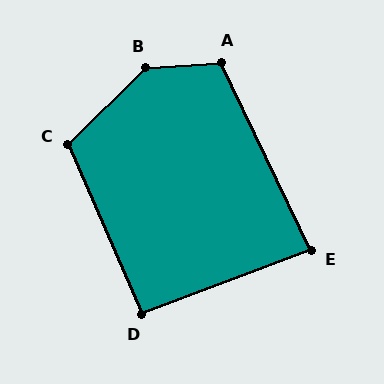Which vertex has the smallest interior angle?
E, at approximately 85 degrees.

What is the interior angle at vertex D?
Approximately 93 degrees (approximately right).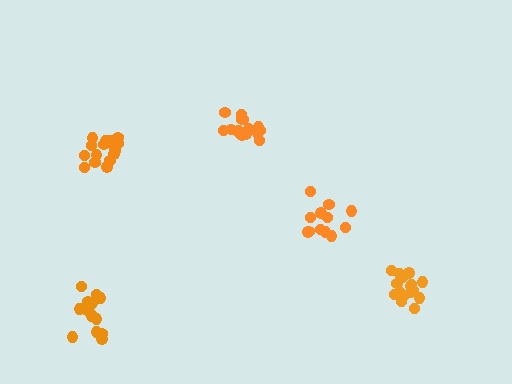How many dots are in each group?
Group 1: 16 dots, Group 2: 12 dots, Group 3: 16 dots, Group 4: 17 dots, Group 5: 16 dots (77 total).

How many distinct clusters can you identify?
There are 5 distinct clusters.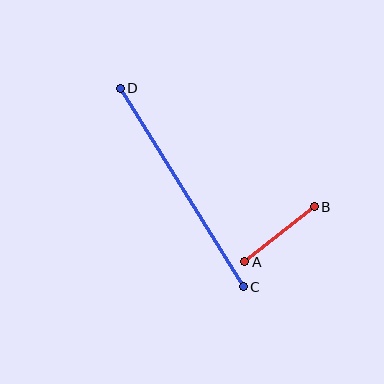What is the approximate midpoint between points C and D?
The midpoint is at approximately (182, 187) pixels.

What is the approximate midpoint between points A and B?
The midpoint is at approximately (280, 234) pixels.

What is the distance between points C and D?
The distance is approximately 234 pixels.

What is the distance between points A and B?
The distance is approximately 89 pixels.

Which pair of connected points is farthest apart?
Points C and D are farthest apart.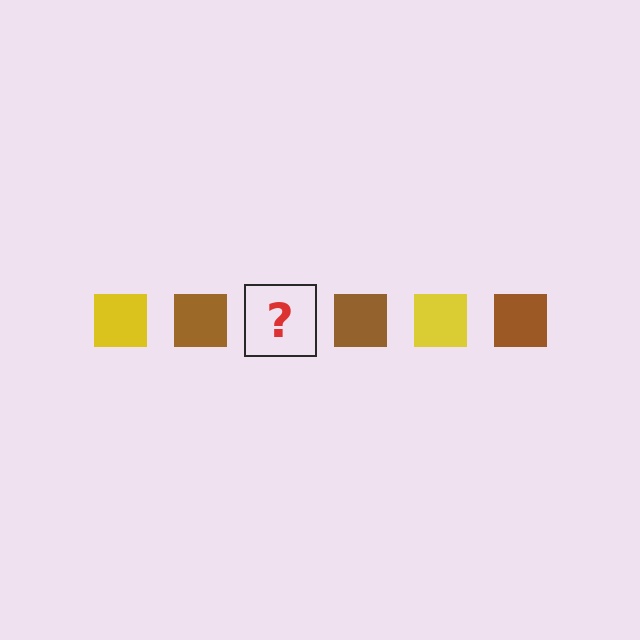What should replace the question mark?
The question mark should be replaced with a yellow square.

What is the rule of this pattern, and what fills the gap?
The rule is that the pattern cycles through yellow, brown squares. The gap should be filled with a yellow square.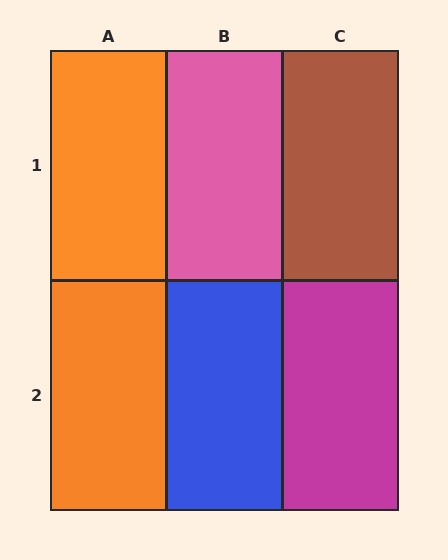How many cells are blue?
1 cell is blue.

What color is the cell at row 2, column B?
Blue.